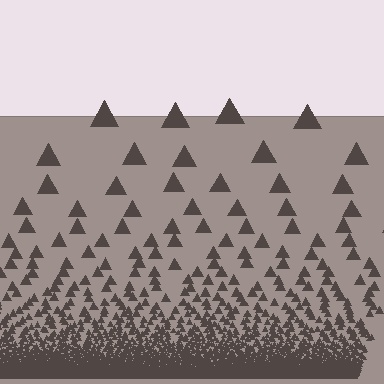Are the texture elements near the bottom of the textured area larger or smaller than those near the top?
Smaller. The gradient is inverted — elements near the bottom are smaller and denser.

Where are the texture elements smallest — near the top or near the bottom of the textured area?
Near the bottom.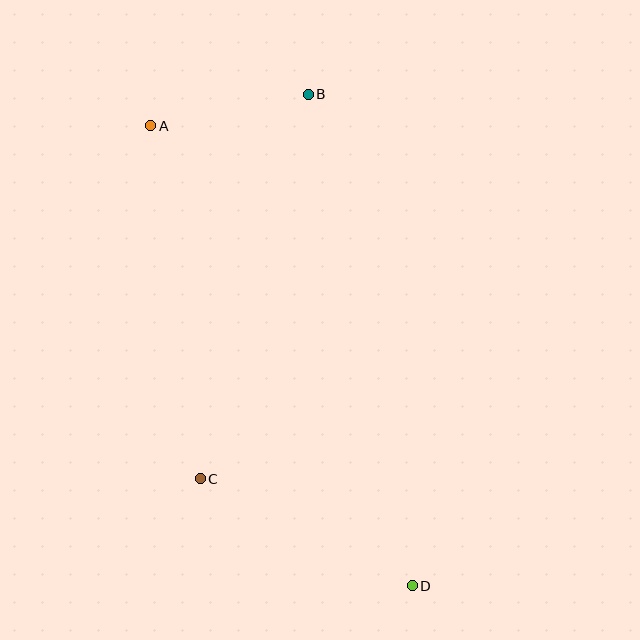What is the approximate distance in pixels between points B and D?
The distance between B and D is approximately 502 pixels.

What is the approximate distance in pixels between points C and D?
The distance between C and D is approximately 237 pixels.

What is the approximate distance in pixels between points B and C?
The distance between B and C is approximately 399 pixels.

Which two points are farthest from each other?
Points A and D are farthest from each other.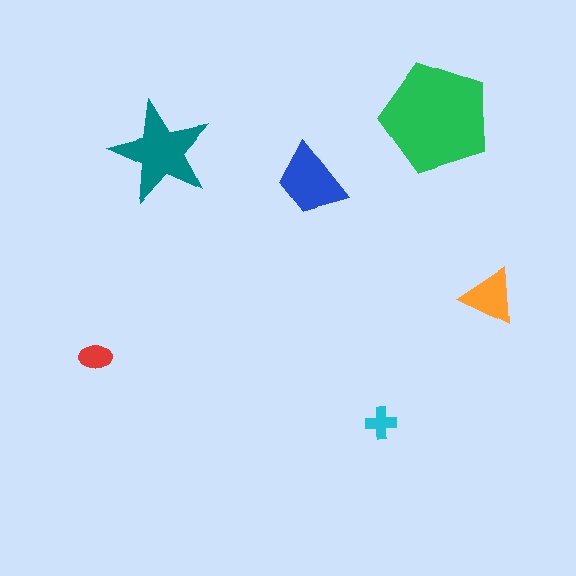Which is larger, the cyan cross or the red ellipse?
The red ellipse.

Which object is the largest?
The green pentagon.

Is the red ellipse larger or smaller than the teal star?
Smaller.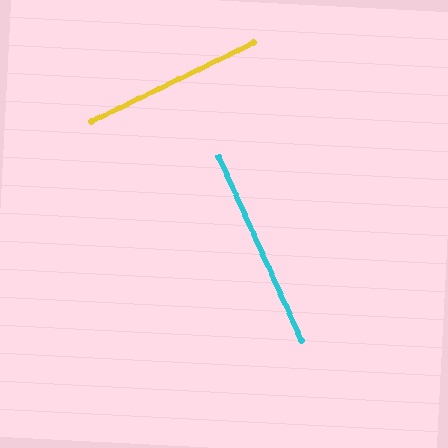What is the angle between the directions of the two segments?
Approximately 88 degrees.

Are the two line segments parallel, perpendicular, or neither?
Perpendicular — they meet at approximately 88°.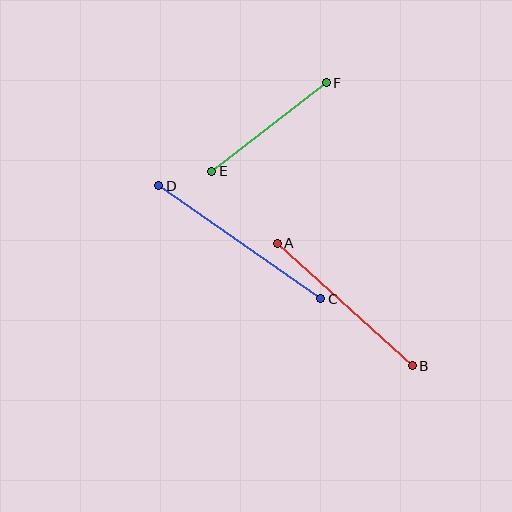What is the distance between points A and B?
The distance is approximately 182 pixels.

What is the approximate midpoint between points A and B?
The midpoint is at approximately (345, 304) pixels.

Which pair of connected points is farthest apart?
Points C and D are farthest apart.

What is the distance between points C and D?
The distance is approximately 198 pixels.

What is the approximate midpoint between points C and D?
The midpoint is at approximately (240, 242) pixels.